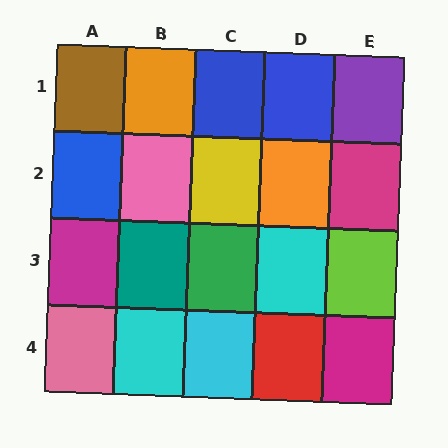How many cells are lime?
1 cell is lime.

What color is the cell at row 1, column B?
Orange.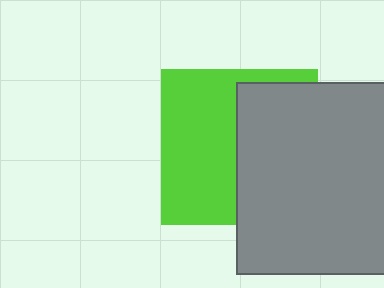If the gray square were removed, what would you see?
You would see the complete lime square.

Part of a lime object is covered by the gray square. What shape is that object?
It is a square.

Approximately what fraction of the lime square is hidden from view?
Roughly 49% of the lime square is hidden behind the gray square.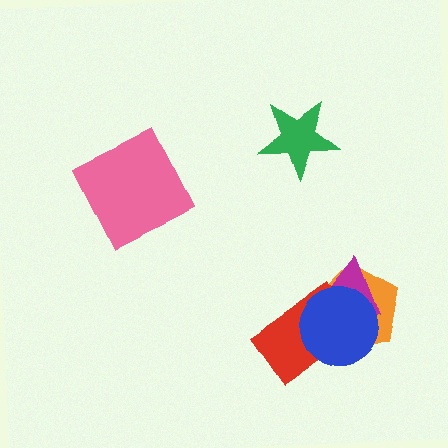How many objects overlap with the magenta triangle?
3 objects overlap with the magenta triangle.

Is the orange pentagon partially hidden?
Yes, it is partially covered by another shape.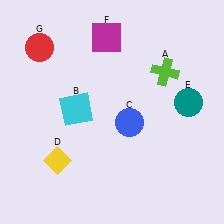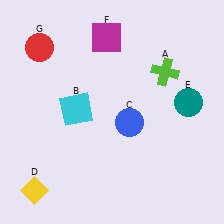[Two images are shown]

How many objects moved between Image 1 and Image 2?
1 object moved between the two images.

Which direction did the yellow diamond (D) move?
The yellow diamond (D) moved down.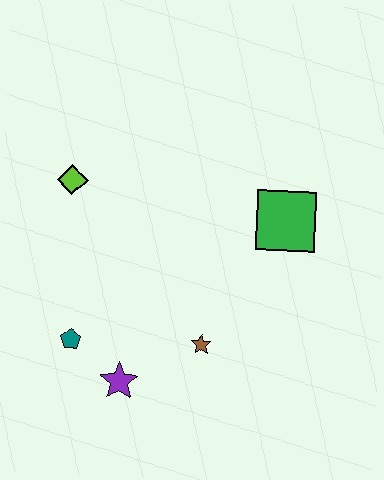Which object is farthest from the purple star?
The green square is farthest from the purple star.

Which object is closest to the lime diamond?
The teal pentagon is closest to the lime diamond.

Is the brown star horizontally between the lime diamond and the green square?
Yes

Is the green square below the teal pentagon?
No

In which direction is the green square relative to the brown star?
The green square is above the brown star.